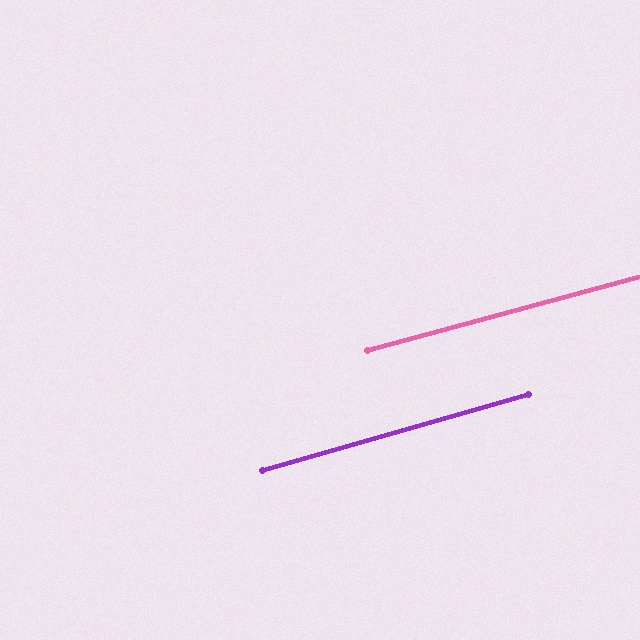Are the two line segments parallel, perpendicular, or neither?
Parallel — their directions differ by only 0.8°.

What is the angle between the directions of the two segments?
Approximately 1 degree.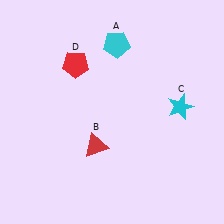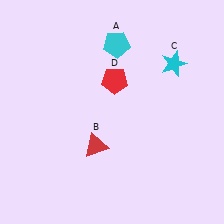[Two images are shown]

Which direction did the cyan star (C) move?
The cyan star (C) moved up.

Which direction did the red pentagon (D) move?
The red pentagon (D) moved right.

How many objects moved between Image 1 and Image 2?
2 objects moved between the two images.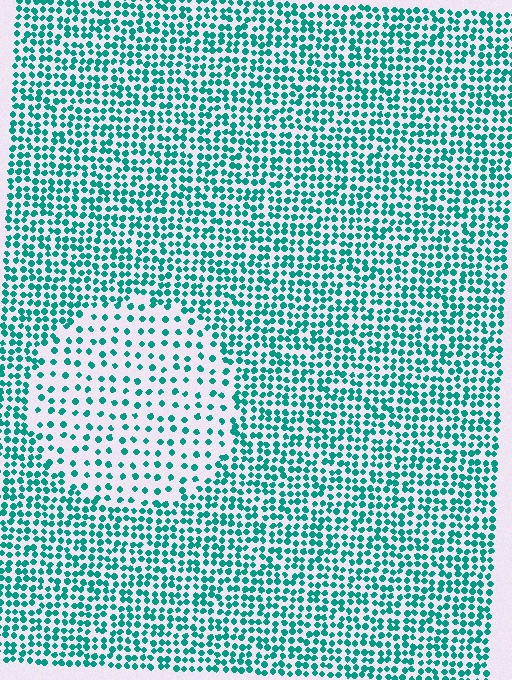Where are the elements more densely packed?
The elements are more densely packed outside the circle boundary.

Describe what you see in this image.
The image contains small teal elements arranged at two different densities. A circle-shaped region is visible where the elements are less densely packed than the surrounding area.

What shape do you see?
I see a circle.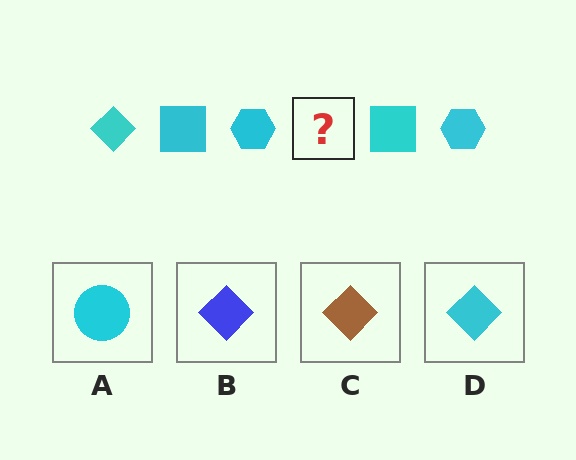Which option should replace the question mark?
Option D.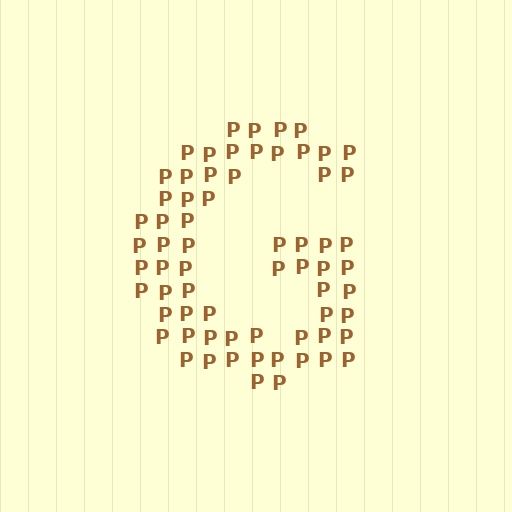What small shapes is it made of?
It is made of small letter P's.